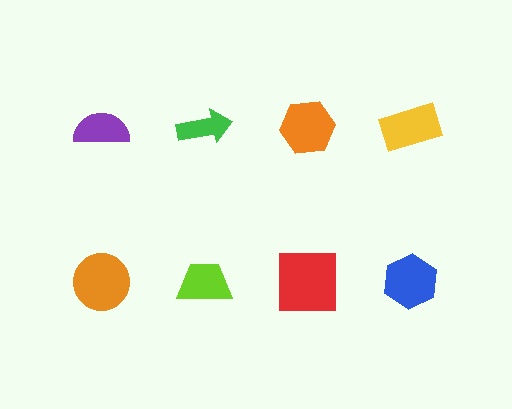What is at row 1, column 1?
A purple semicircle.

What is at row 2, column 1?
An orange circle.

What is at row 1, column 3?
An orange hexagon.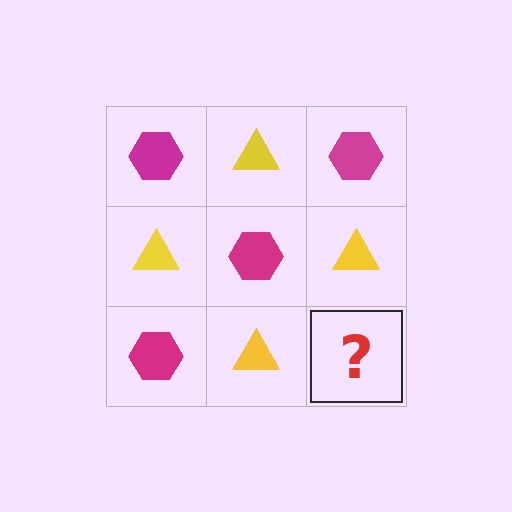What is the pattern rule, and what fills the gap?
The rule is that it alternates magenta hexagon and yellow triangle in a checkerboard pattern. The gap should be filled with a magenta hexagon.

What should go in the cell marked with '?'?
The missing cell should contain a magenta hexagon.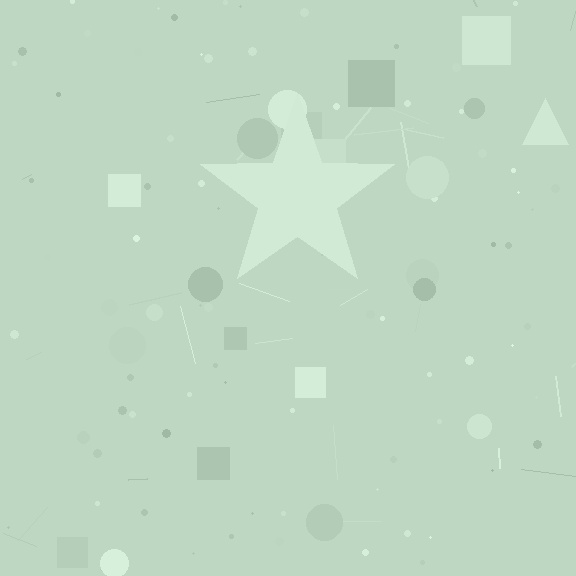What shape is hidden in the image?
A star is hidden in the image.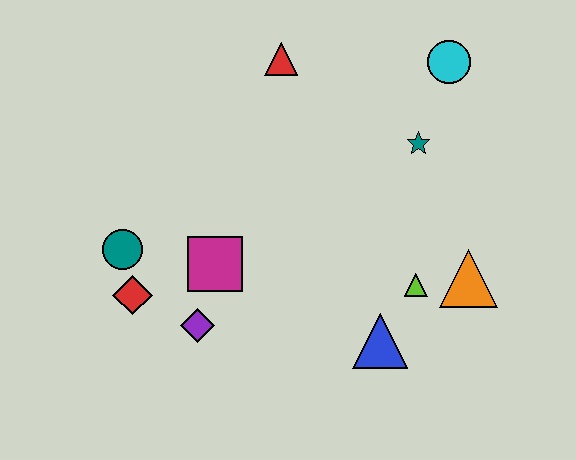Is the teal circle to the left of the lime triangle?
Yes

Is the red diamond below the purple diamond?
No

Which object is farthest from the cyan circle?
The red diamond is farthest from the cyan circle.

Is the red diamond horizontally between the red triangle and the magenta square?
No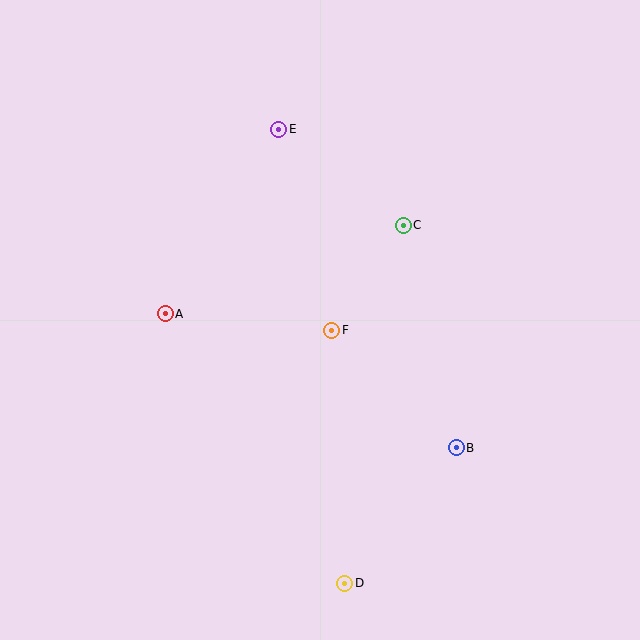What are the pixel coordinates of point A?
Point A is at (165, 314).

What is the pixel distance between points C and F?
The distance between C and F is 127 pixels.